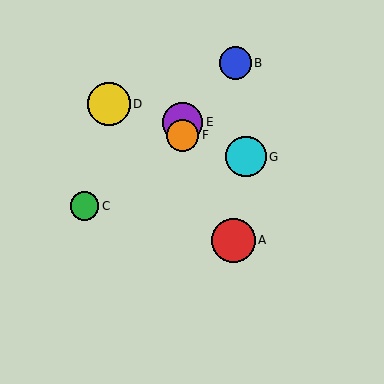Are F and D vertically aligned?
No, F is at x≈183 and D is at x≈109.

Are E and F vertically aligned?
Yes, both are at x≈183.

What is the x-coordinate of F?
Object F is at x≈183.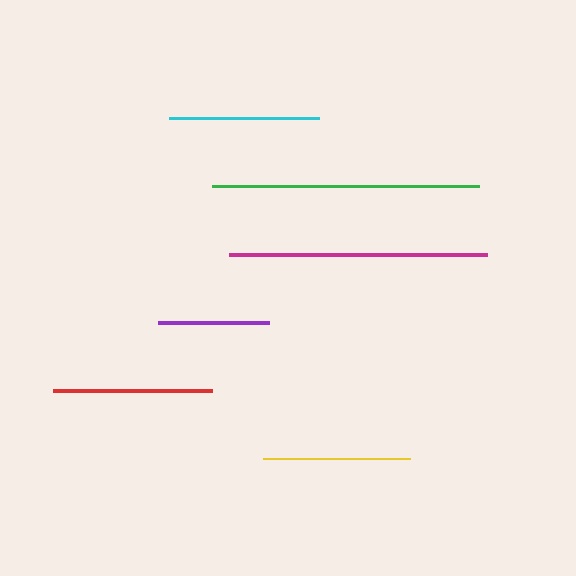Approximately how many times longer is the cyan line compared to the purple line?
The cyan line is approximately 1.3 times the length of the purple line.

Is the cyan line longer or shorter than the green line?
The green line is longer than the cyan line.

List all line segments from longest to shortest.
From longest to shortest: green, magenta, red, cyan, yellow, purple.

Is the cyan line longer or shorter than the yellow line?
The cyan line is longer than the yellow line.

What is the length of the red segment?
The red segment is approximately 159 pixels long.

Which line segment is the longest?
The green line is the longest at approximately 267 pixels.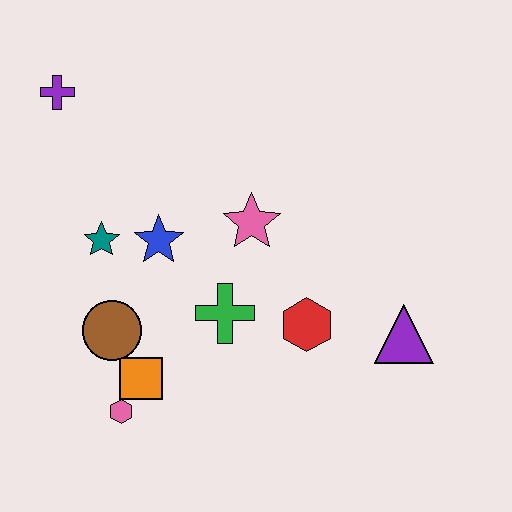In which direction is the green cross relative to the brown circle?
The green cross is to the right of the brown circle.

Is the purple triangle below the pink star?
Yes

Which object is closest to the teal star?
The blue star is closest to the teal star.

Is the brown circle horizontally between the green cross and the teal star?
Yes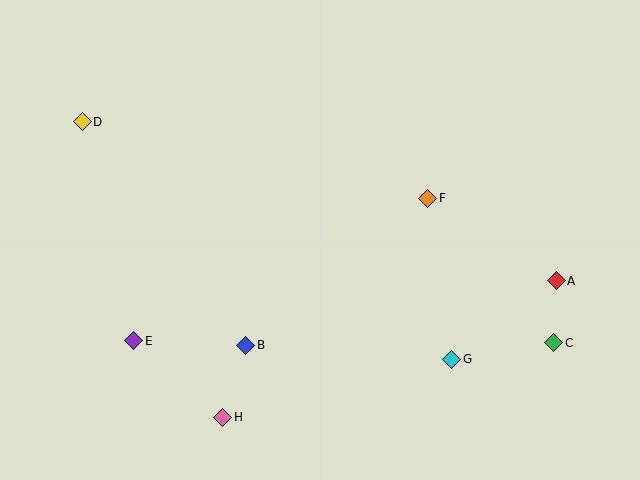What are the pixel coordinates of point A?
Point A is at (556, 281).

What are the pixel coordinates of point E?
Point E is at (134, 341).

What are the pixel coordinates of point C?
Point C is at (554, 343).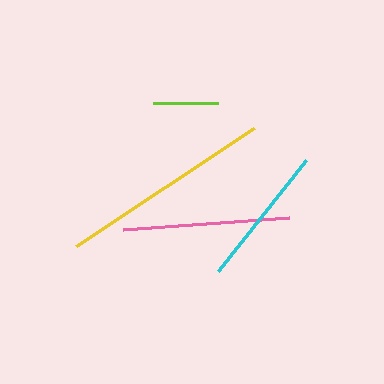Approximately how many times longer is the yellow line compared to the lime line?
The yellow line is approximately 3.3 times the length of the lime line.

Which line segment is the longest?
The yellow line is the longest at approximately 213 pixels.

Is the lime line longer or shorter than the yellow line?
The yellow line is longer than the lime line.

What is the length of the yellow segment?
The yellow segment is approximately 213 pixels long.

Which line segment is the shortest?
The lime line is the shortest at approximately 65 pixels.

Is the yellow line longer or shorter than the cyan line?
The yellow line is longer than the cyan line.